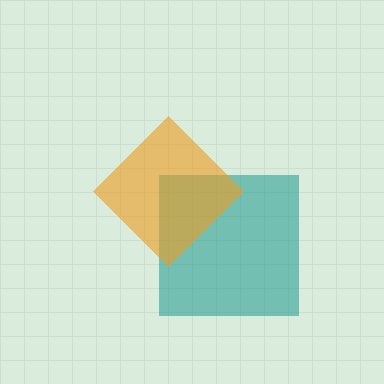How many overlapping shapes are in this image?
There are 2 overlapping shapes in the image.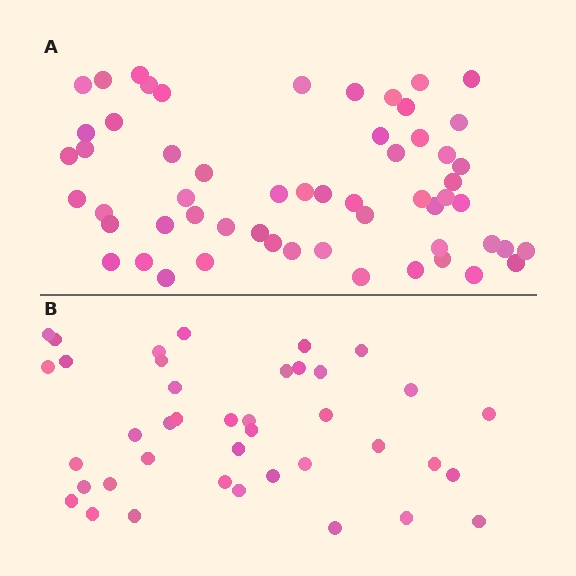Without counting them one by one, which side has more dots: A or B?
Region A (the top region) has more dots.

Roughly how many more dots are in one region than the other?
Region A has approximately 15 more dots than region B.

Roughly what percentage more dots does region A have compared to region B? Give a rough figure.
About 40% more.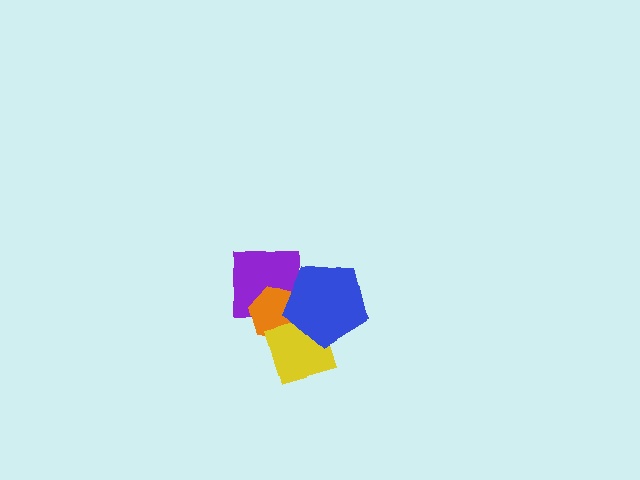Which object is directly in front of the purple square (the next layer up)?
The orange hexagon is directly in front of the purple square.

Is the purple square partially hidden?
Yes, it is partially covered by another shape.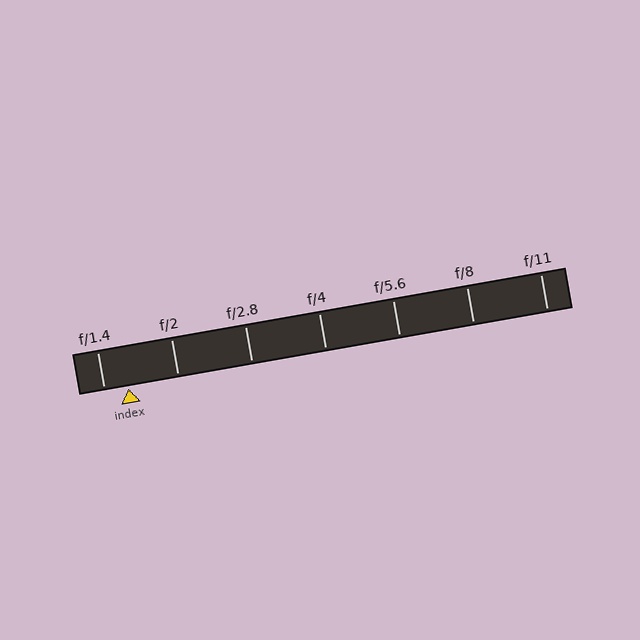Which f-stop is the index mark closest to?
The index mark is closest to f/1.4.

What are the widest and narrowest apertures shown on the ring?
The widest aperture shown is f/1.4 and the narrowest is f/11.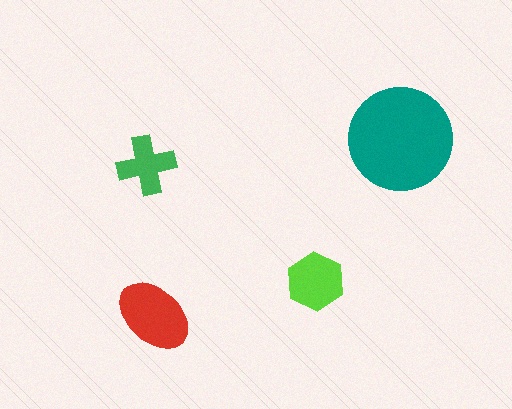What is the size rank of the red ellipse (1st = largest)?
2nd.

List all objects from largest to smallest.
The teal circle, the red ellipse, the lime hexagon, the green cross.